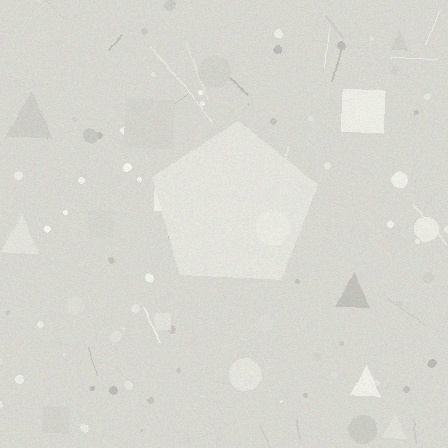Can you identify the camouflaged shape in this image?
The camouflaged shape is a pentagon.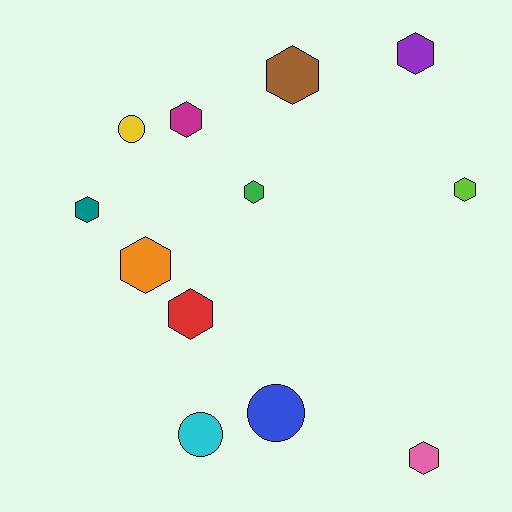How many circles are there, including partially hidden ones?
There are 3 circles.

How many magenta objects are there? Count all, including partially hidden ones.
There is 1 magenta object.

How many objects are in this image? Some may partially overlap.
There are 12 objects.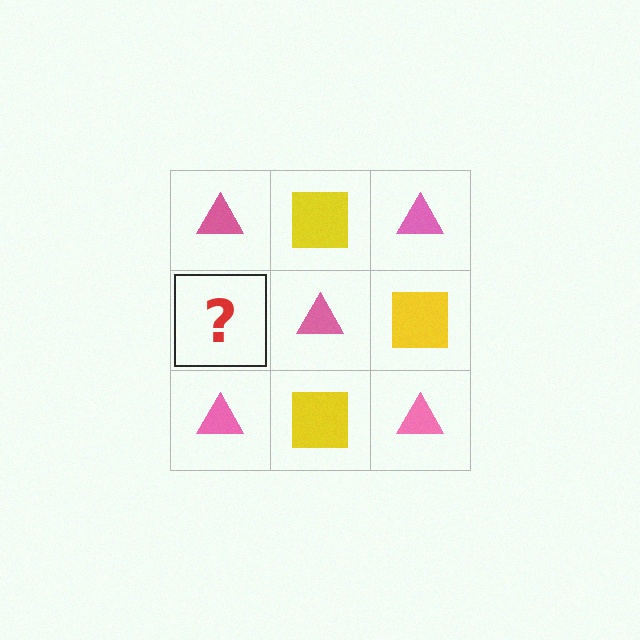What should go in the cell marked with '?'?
The missing cell should contain a yellow square.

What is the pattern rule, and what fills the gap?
The rule is that it alternates pink triangle and yellow square in a checkerboard pattern. The gap should be filled with a yellow square.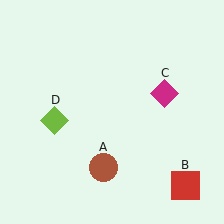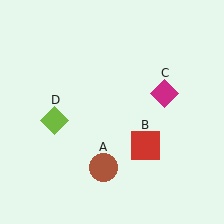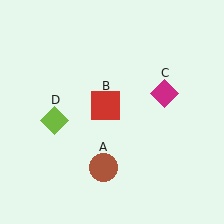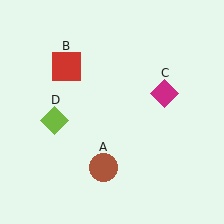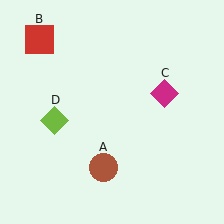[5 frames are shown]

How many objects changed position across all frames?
1 object changed position: red square (object B).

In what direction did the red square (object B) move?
The red square (object B) moved up and to the left.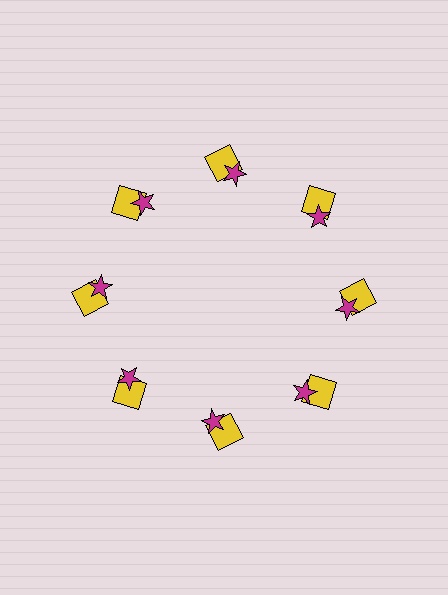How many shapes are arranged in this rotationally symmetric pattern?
There are 16 shapes, arranged in 8 groups of 2.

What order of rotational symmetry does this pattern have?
This pattern has 8-fold rotational symmetry.